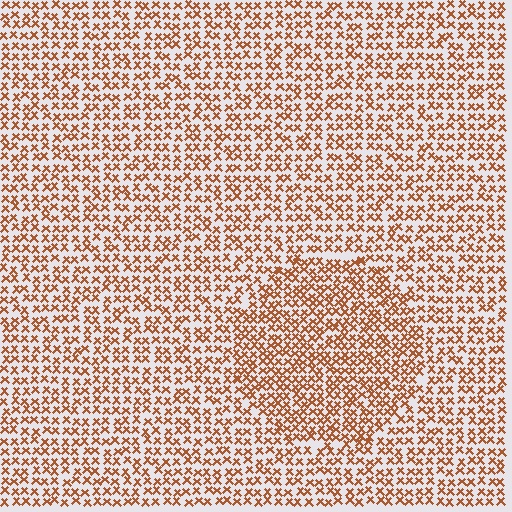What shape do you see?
I see a circle.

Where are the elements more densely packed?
The elements are more densely packed inside the circle boundary.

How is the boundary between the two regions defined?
The boundary is defined by a change in element density (approximately 1.5x ratio). All elements are the same color, size, and shape.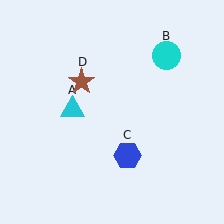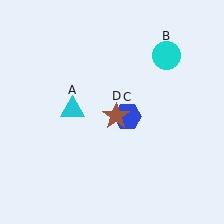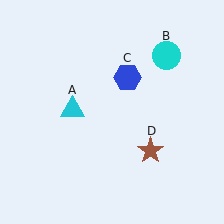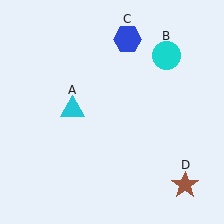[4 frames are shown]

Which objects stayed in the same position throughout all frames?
Cyan triangle (object A) and cyan circle (object B) remained stationary.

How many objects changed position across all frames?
2 objects changed position: blue hexagon (object C), brown star (object D).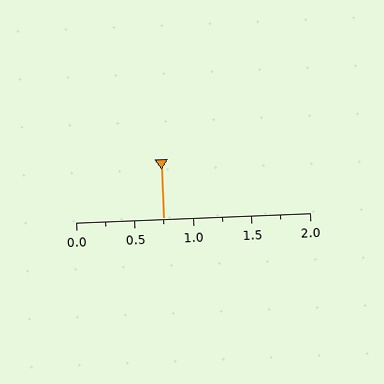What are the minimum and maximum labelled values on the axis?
The axis runs from 0.0 to 2.0.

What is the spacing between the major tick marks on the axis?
The major ticks are spaced 0.5 apart.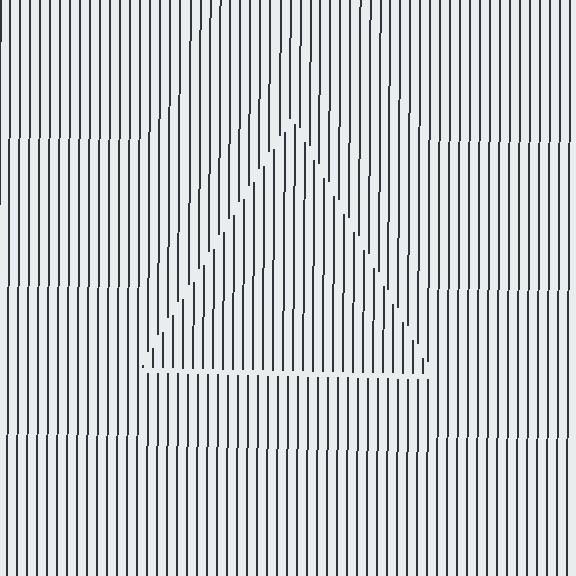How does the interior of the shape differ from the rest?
The interior of the shape contains the same grating, shifted by half a period — the contour is defined by the phase discontinuity where line-ends from the inner and outer gratings abut.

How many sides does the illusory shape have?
3 sides — the line-ends trace a triangle.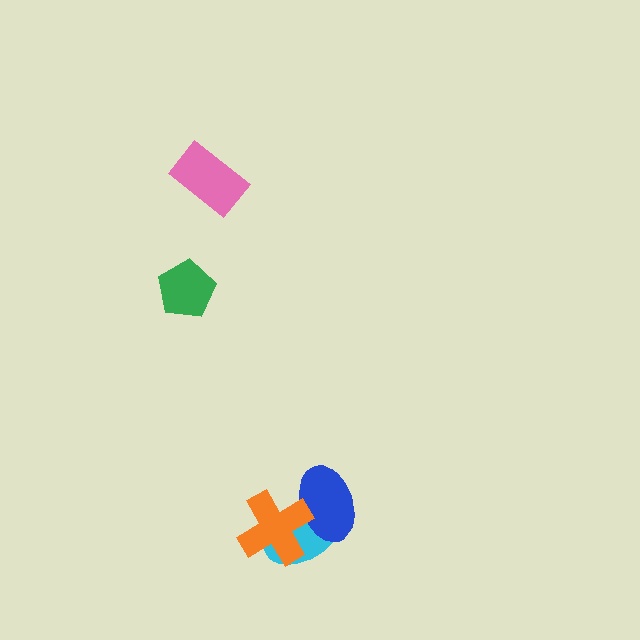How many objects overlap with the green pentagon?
0 objects overlap with the green pentagon.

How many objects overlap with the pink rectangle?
0 objects overlap with the pink rectangle.